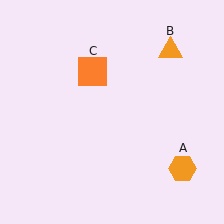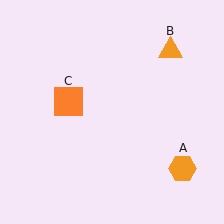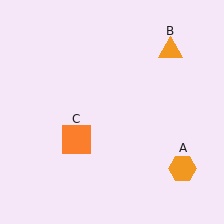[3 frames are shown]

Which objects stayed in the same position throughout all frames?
Orange hexagon (object A) and orange triangle (object B) remained stationary.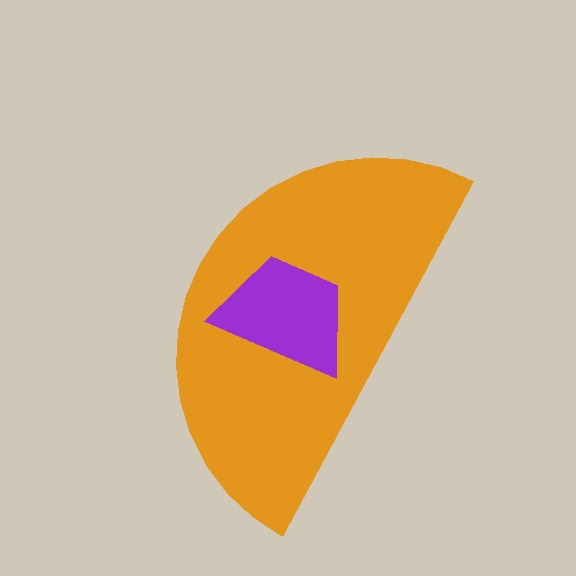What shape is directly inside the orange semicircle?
The purple trapezoid.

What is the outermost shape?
The orange semicircle.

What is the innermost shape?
The purple trapezoid.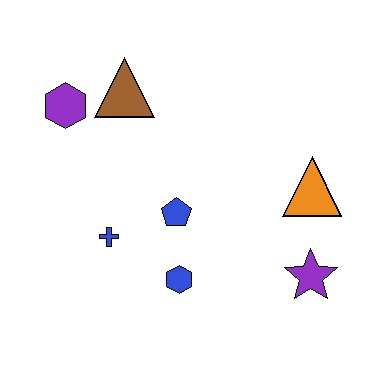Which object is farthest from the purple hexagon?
The purple star is farthest from the purple hexagon.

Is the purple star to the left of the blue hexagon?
No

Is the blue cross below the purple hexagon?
Yes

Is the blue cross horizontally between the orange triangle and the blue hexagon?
No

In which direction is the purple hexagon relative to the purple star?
The purple hexagon is to the left of the purple star.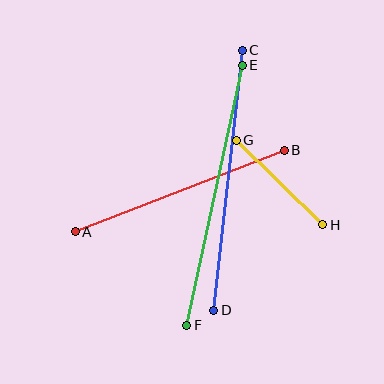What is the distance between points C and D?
The distance is approximately 262 pixels.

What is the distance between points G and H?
The distance is approximately 121 pixels.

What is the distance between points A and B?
The distance is approximately 224 pixels.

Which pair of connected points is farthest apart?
Points E and F are farthest apart.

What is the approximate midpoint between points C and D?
The midpoint is at approximately (228, 180) pixels.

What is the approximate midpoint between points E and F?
The midpoint is at approximately (214, 195) pixels.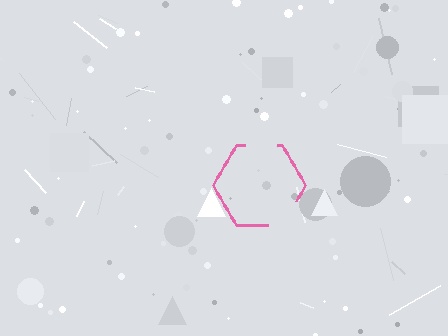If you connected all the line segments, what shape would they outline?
They would outline a hexagon.